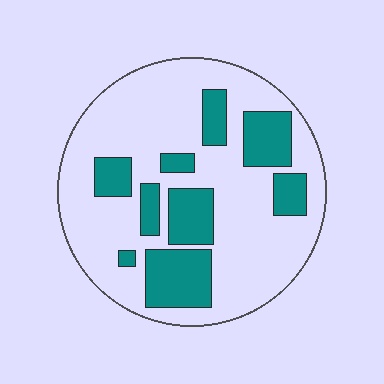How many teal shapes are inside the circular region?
9.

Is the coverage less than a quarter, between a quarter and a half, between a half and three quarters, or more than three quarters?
Between a quarter and a half.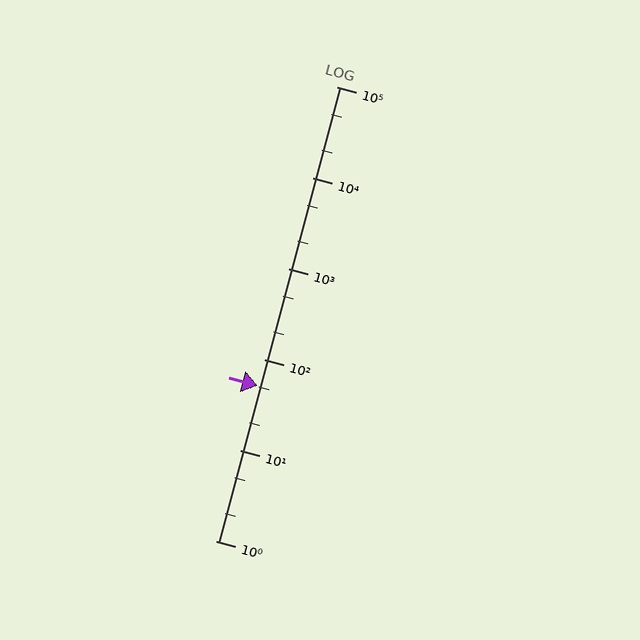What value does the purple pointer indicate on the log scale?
The pointer indicates approximately 51.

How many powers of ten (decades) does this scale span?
The scale spans 5 decades, from 1 to 100000.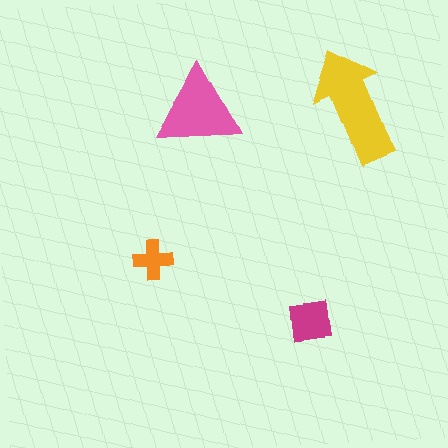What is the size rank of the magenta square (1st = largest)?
3rd.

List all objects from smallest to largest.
The orange cross, the magenta square, the pink triangle, the yellow arrow.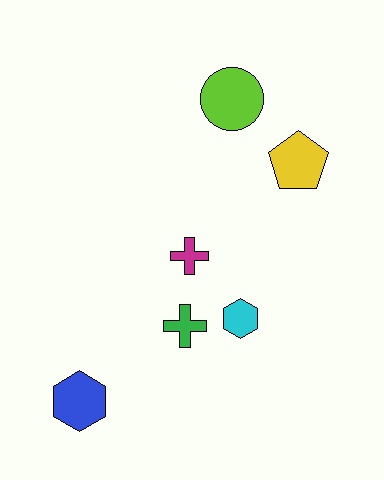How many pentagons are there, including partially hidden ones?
There is 1 pentagon.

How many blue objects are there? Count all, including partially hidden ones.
There is 1 blue object.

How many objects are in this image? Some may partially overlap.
There are 6 objects.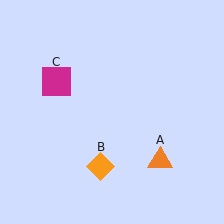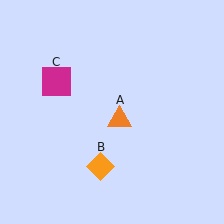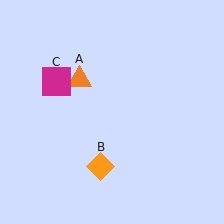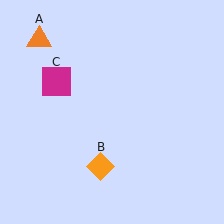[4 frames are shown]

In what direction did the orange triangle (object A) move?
The orange triangle (object A) moved up and to the left.